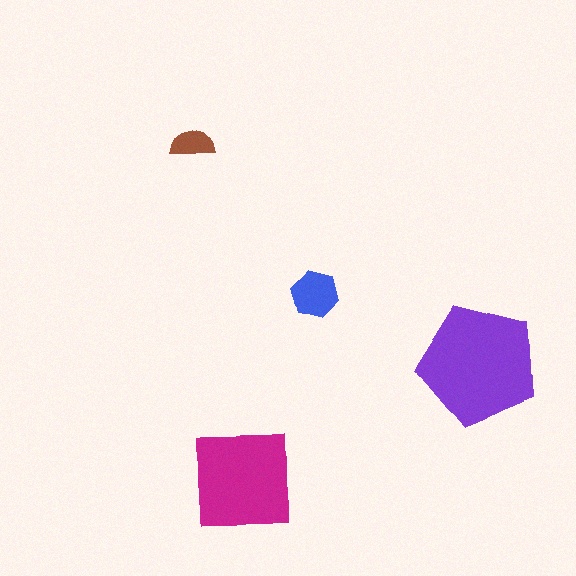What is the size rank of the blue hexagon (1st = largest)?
3rd.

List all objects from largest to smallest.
The purple pentagon, the magenta square, the blue hexagon, the brown semicircle.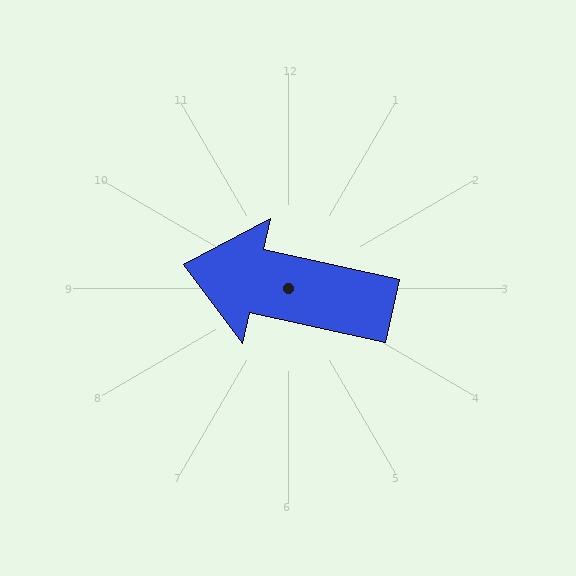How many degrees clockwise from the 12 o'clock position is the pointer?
Approximately 283 degrees.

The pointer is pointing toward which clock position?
Roughly 9 o'clock.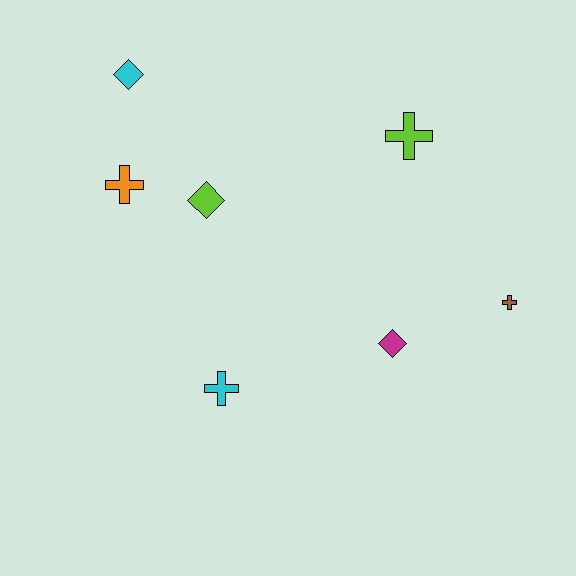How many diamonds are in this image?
There are 3 diamonds.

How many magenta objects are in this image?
There is 1 magenta object.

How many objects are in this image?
There are 7 objects.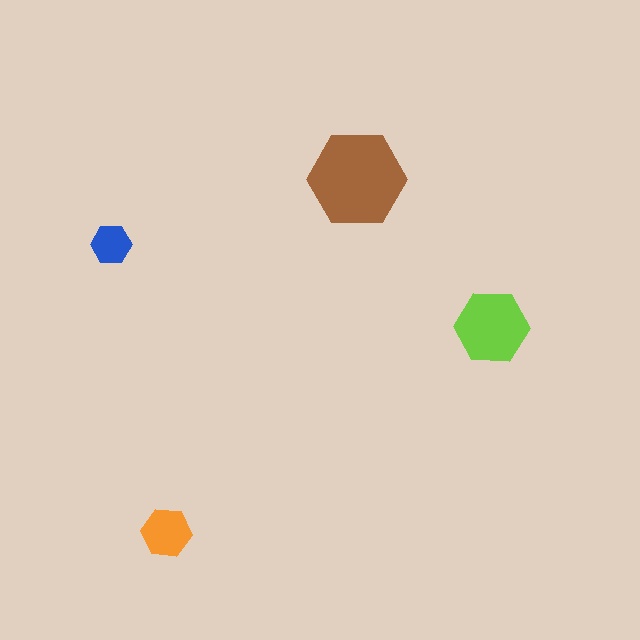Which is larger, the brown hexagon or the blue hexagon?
The brown one.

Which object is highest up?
The brown hexagon is topmost.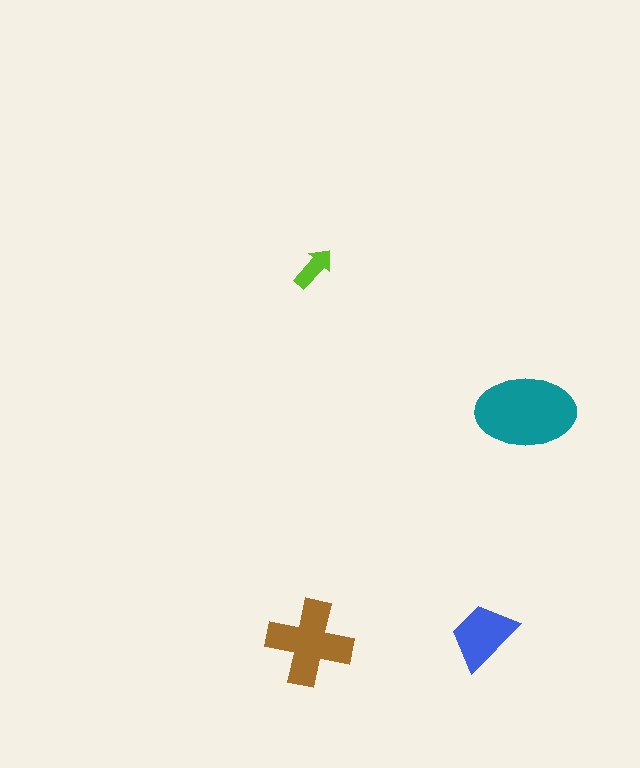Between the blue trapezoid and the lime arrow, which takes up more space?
The blue trapezoid.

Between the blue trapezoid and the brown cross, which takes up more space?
The brown cross.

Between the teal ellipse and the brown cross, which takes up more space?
The teal ellipse.